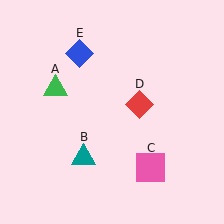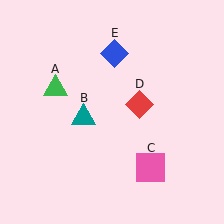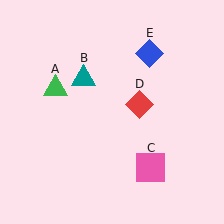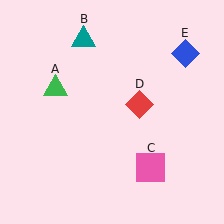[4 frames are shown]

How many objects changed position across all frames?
2 objects changed position: teal triangle (object B), blue diamond (object E).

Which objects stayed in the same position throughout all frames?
Green triangle (object A) and pink square (object C) and red diamond (object D) remained stationary.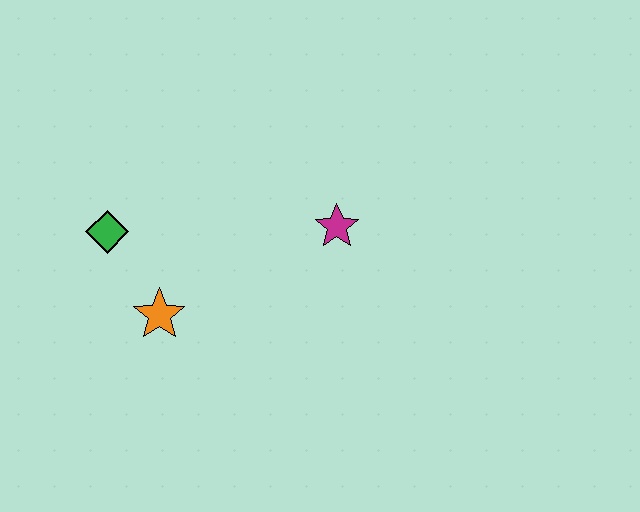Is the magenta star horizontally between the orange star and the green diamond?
No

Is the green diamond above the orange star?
Yes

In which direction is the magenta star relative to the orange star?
The magenta star is to the right of the orange star.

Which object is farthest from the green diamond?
The magenta star is farthest from the green diamond.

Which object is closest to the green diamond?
The orange star is closest to the green diamond.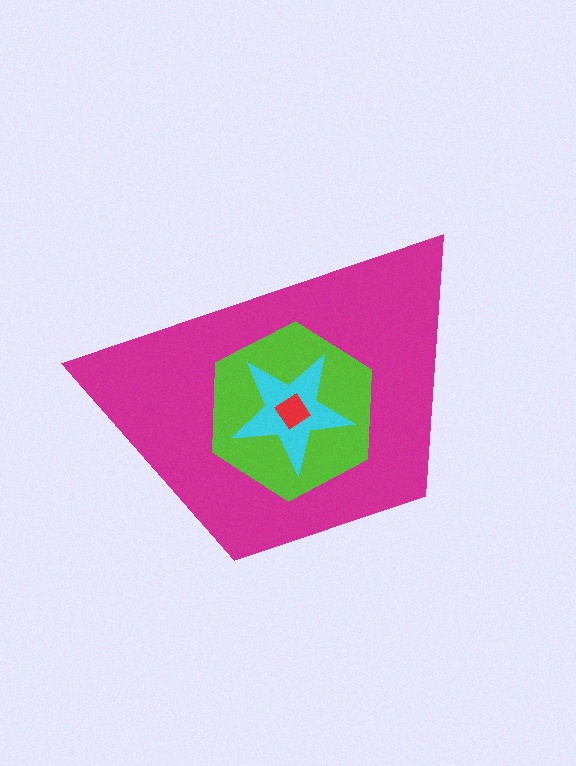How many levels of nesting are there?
4.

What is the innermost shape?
The red diamond.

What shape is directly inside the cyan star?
The red diamond.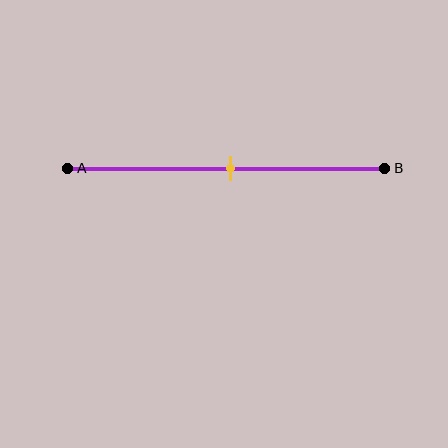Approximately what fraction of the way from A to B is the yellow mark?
The yellow mark is approximately 50% of the way from A to B.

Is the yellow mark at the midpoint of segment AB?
Yes, the mark is approximately at the midpoint.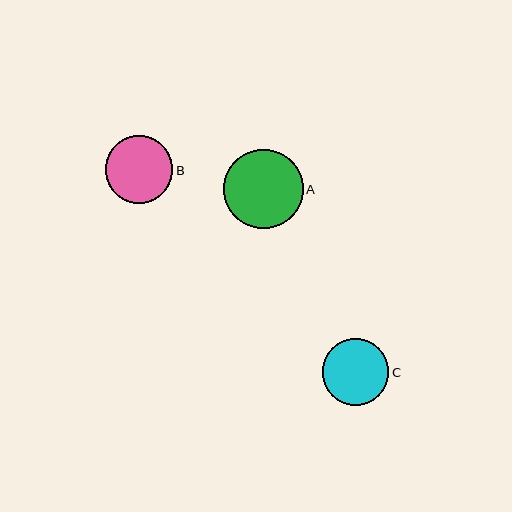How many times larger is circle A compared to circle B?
Circle A is approximately 1.2 times the size of circle B.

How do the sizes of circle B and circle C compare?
Circle B and circle C are approximately the same size.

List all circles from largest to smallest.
From largest to smallest: A, B, C.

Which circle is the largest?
Circle A is the largest with a size of approximately 80 pixels.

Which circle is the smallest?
Circle C is the smallest with a size of approximately 66 pixels.